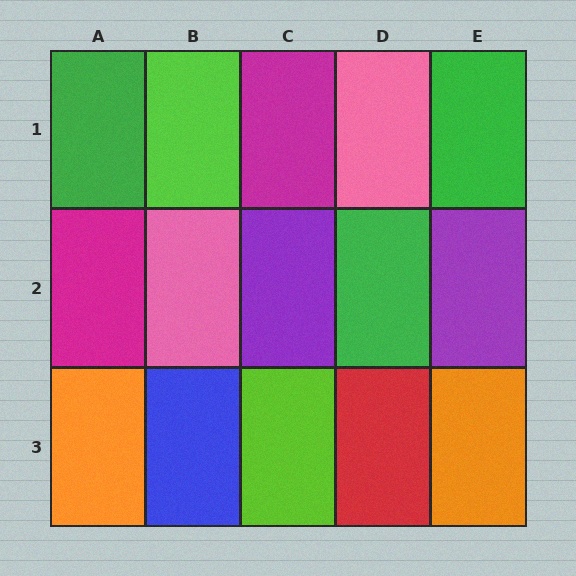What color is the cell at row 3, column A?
Orange.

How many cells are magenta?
2 cells are magenta.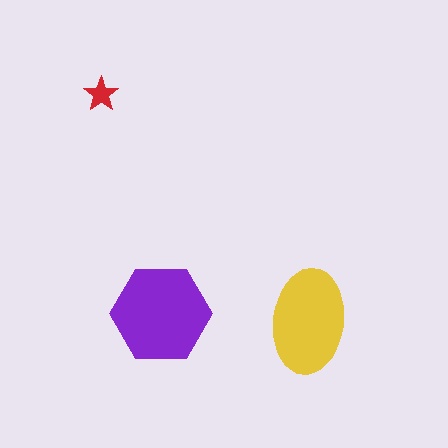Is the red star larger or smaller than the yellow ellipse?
Smaller.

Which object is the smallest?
The red star.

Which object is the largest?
The purple hexagon.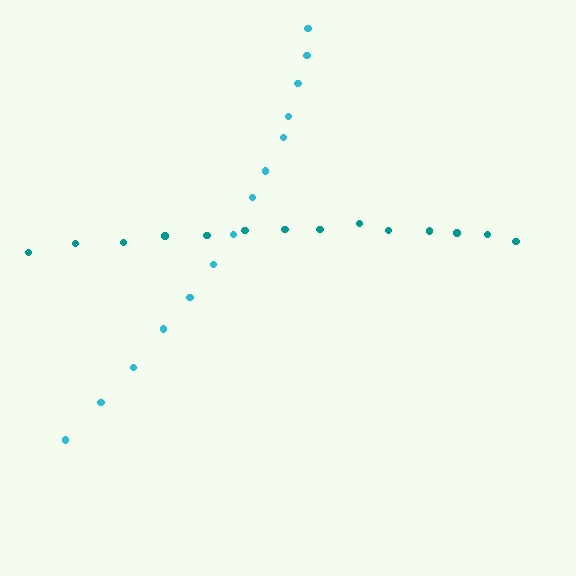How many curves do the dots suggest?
There are 2 distinct paths.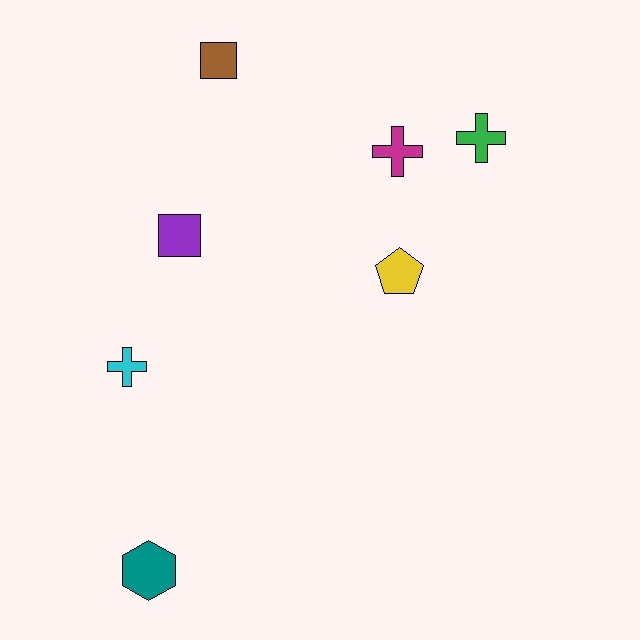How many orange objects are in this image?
There are no orange objects.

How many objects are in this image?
There are 7 objects.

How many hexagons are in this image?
There is 1 hexagon.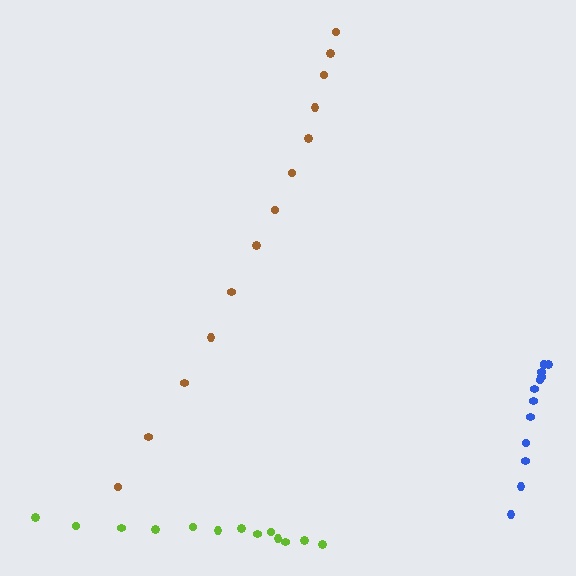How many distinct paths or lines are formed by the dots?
There are 3 distinct paths.